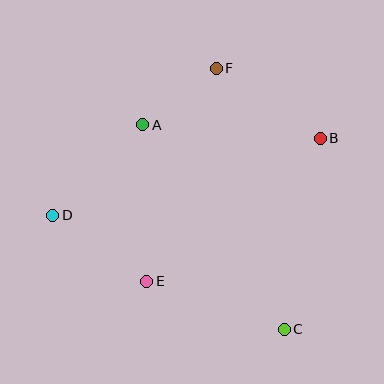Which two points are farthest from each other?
Points B and D are farthest from each other.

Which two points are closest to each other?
Points A and F are closest to each other.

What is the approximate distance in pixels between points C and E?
The distance between C and E is approximately 146 pixels.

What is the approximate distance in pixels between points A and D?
The distance between A and D is approximately 128 pixels.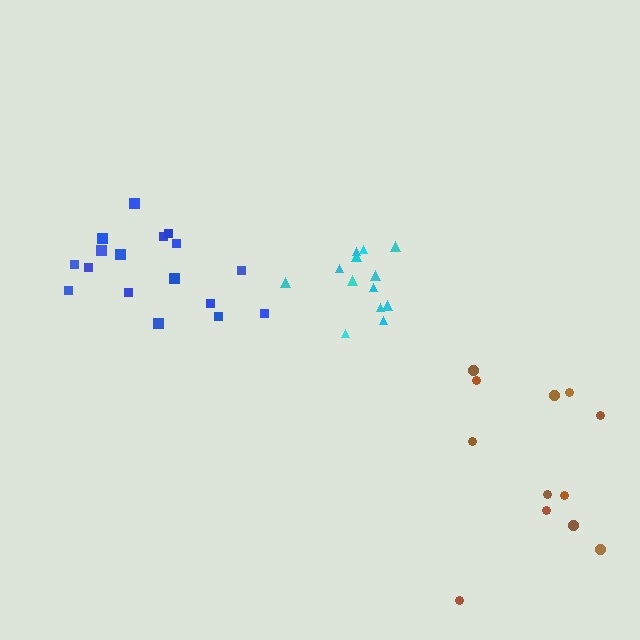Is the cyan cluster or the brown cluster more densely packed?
Cyan.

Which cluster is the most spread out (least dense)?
Brown.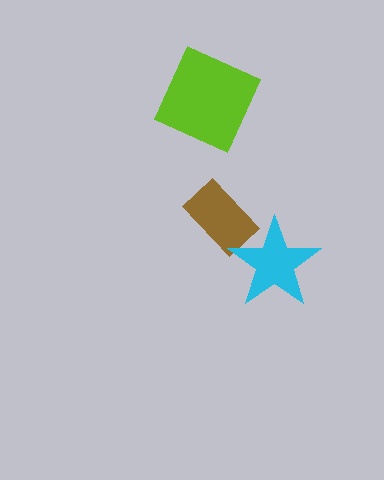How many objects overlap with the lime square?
0 objects overlap with the lime square.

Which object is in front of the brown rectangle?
The cyan star is in front of the brown rectangle.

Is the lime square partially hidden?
No, no other shape covers it.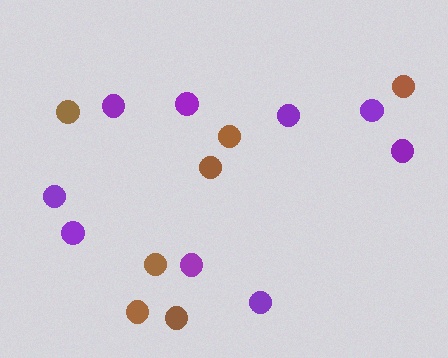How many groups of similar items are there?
There are 2 groups: one group of purple circles (9) and one group of brown circles (7).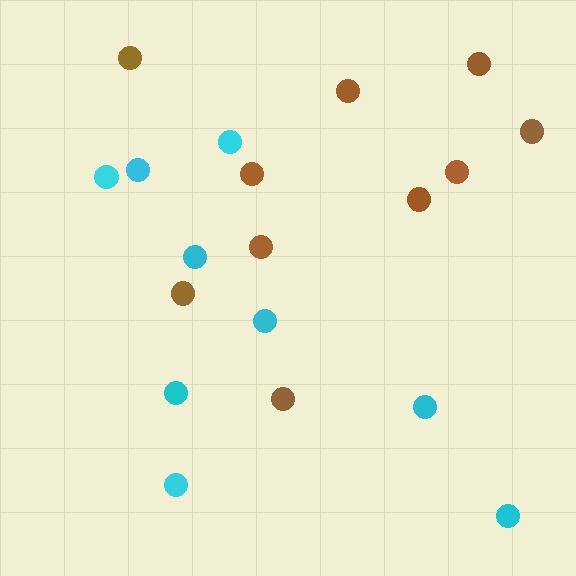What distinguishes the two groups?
There are 2 groups: one group of brown circles (10) and one group of cyan circles (9).